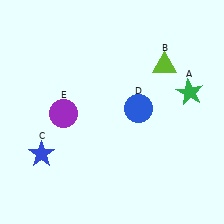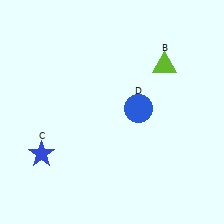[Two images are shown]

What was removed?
The purple circle (E), the green star (A) were removed in Image 2.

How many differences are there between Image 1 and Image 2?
There are 2 differences between the two images.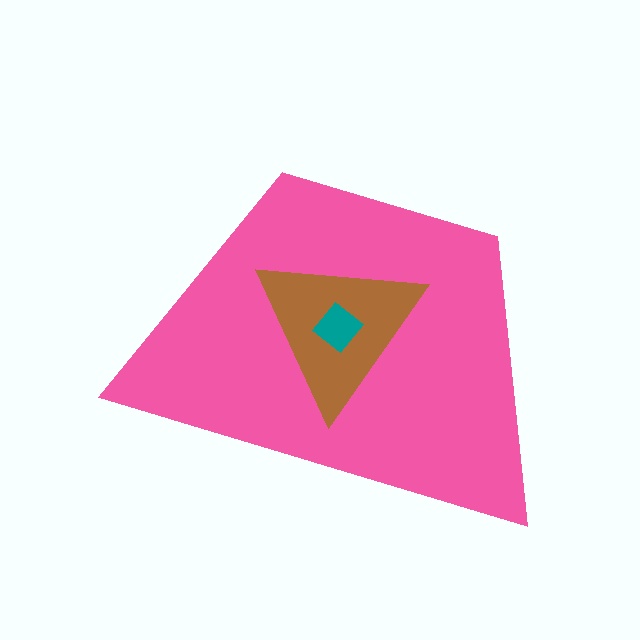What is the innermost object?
The teal diamond.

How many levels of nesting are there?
3.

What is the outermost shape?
The pink trapezoid.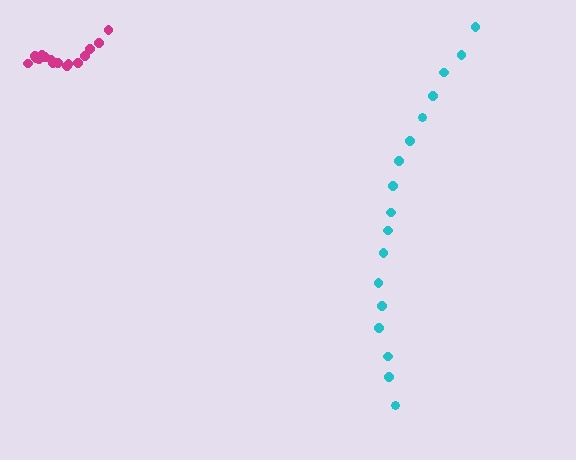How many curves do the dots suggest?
There are 2 distinct paths.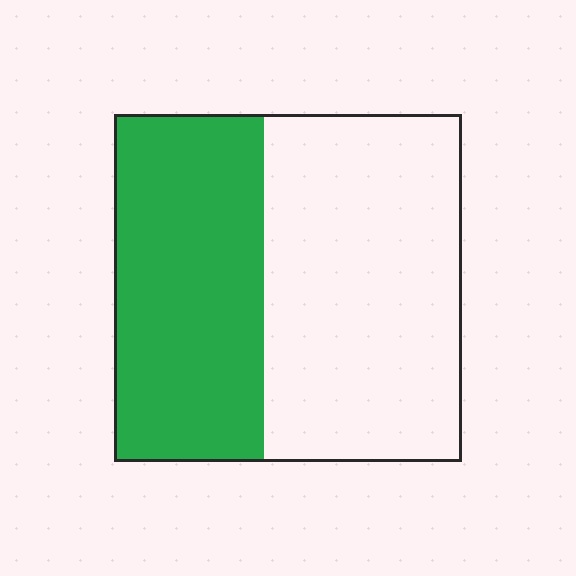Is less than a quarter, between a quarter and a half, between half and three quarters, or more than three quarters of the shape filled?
Between a quarter and a half.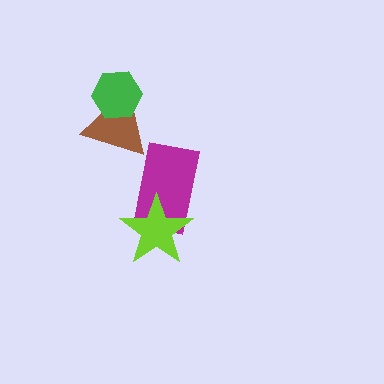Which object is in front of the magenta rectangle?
The lime star is in front of the magenta rectangle.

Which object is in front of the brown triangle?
The green hexagon is in front of the brown triangle.